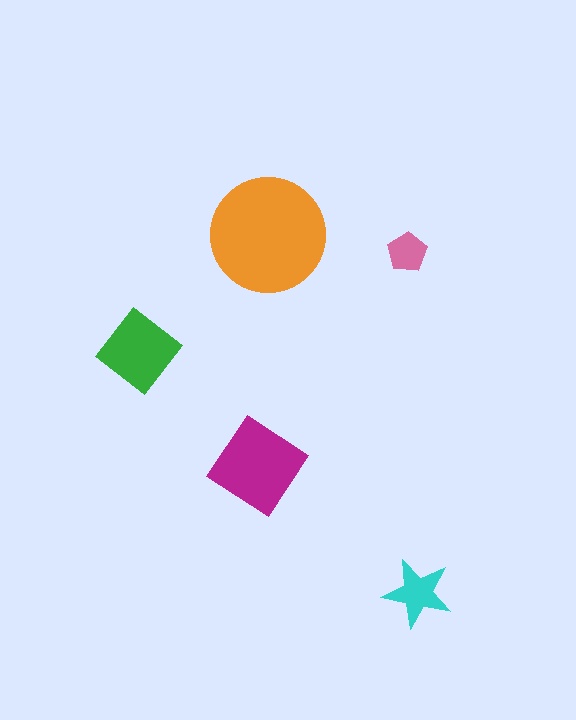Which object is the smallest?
The pink pentagon.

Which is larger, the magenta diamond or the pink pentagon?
The magenta diamond.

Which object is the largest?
The orange circle.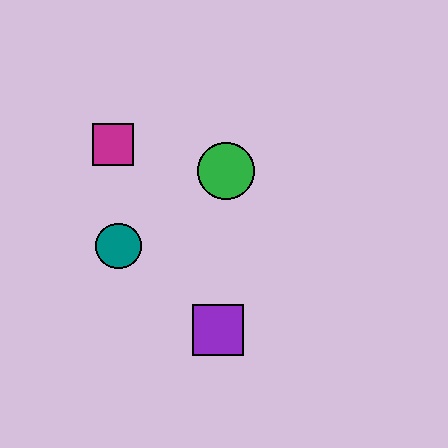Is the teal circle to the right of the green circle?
No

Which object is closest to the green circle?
The magenta square is closest to the green circle.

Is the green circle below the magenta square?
Yes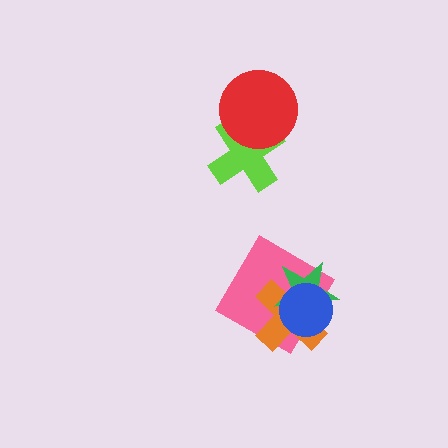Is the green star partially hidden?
Yes, it is partially covered by another shape.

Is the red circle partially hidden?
No, no other shape covers it.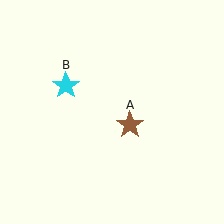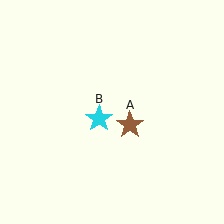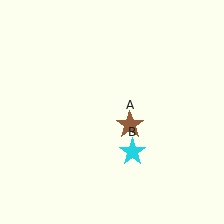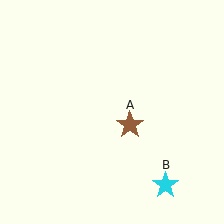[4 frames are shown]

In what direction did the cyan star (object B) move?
The cyan star (object B) moved down and to the right.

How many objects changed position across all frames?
1 object changed position: cyan star (object B).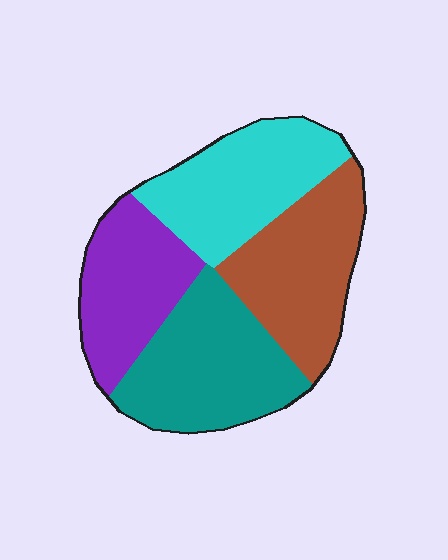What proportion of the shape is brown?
Brown covers around 25% of the shape.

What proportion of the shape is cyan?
Cyan takes up about one quarter (1/4) of the shape.